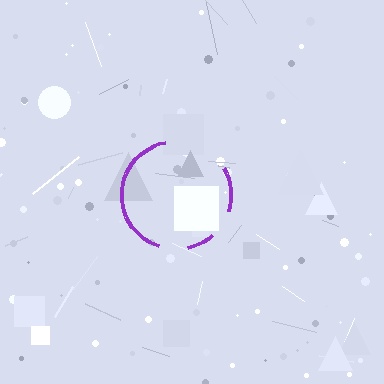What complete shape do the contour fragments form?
The contour fragments form a circle.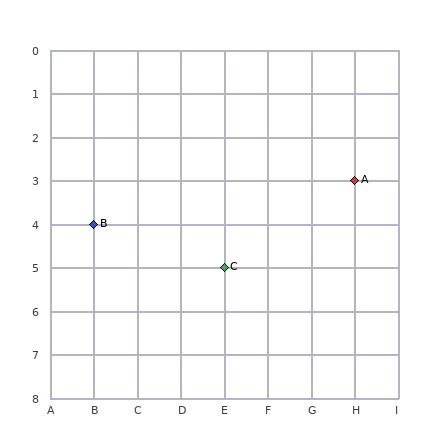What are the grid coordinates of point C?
Point C is at grid coordinates (E, 5).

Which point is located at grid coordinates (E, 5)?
Point C is at (E, 5).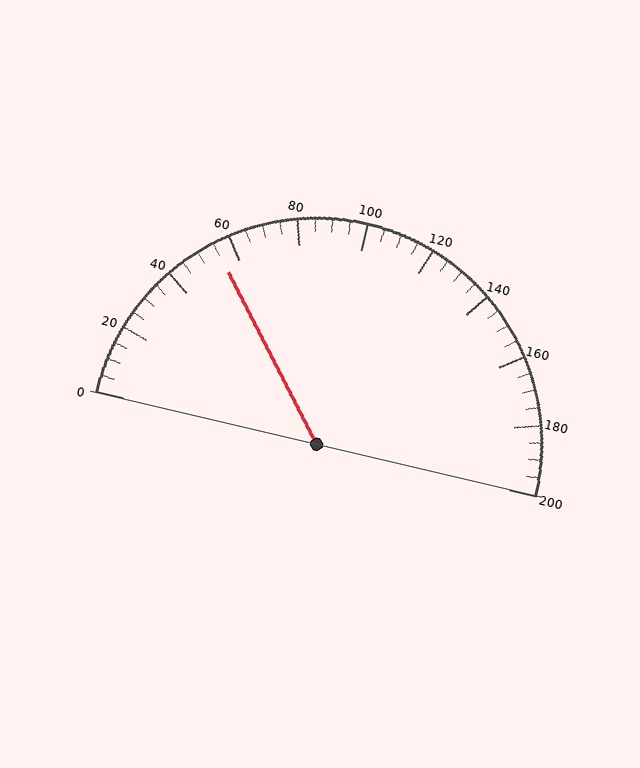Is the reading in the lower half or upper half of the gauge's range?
The reading is in the lower half of the range (0 to 200).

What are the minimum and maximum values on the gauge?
The gauge ranges from 0 to 200.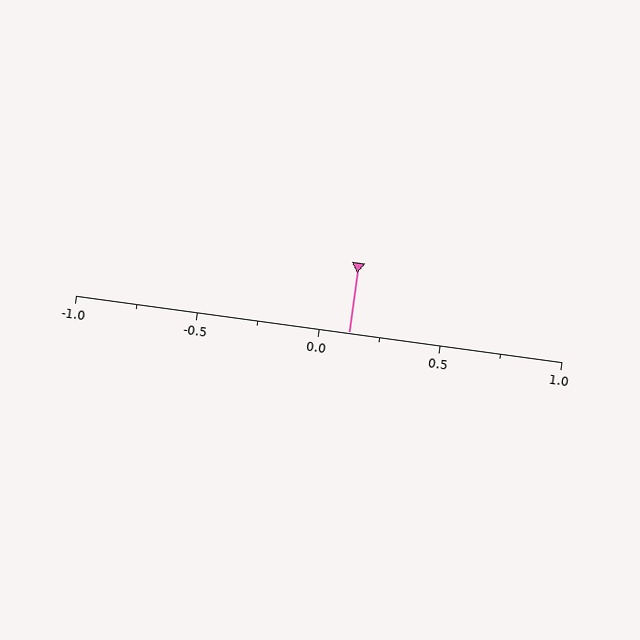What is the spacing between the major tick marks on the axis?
The major ticks are spaced 0.5 apart.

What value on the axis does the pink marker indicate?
The marker indicates approximately 0.12.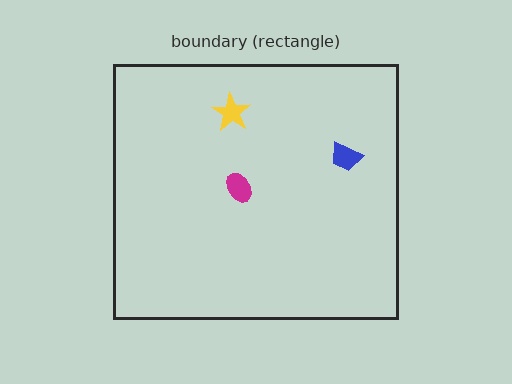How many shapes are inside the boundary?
3 inside, 0 outside.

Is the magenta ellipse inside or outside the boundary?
Inside.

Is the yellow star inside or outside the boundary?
Inside.